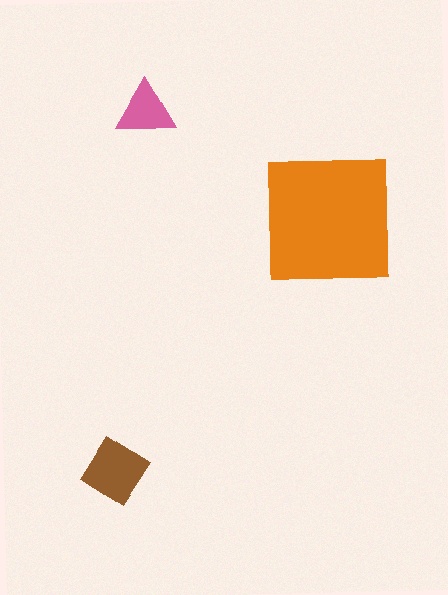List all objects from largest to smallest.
The orange square, the brown diamond, the pink triangle.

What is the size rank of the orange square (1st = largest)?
1st.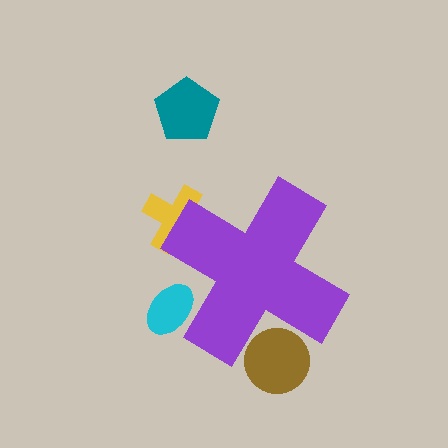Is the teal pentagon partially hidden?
No, the teal pentagon is fully visible.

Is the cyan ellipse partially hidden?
Yes, the cyan ellipse is partially hidden behind the purple cross.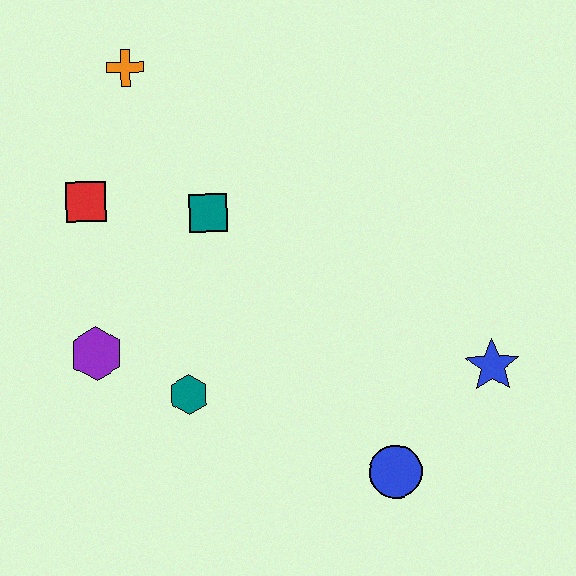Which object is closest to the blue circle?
The blue star is closest to the blue circle.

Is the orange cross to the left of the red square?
No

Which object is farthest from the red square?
The blue star is farthest from the red square.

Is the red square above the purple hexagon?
Yes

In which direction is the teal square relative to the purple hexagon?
The teal square is above the purple hexagon.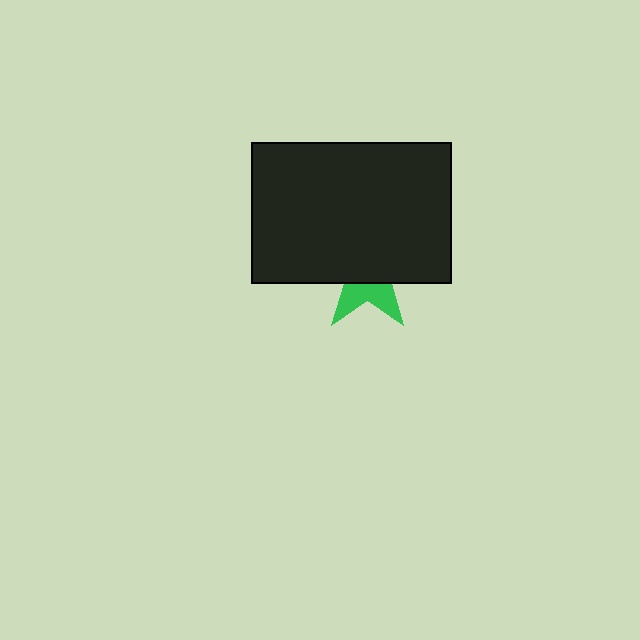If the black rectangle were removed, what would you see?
You would see the complete green star.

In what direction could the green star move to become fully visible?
The green star could move down. That would shift it out from behind the black rectangle entirely.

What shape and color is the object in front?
The object in front is a black rectangle.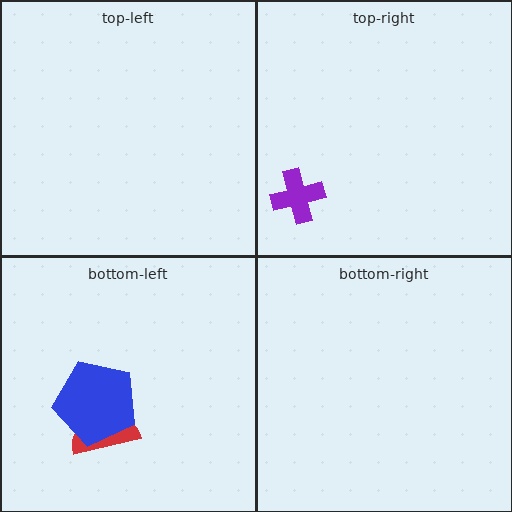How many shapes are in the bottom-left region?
2.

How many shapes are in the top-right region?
1.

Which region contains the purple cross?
The top-right region.